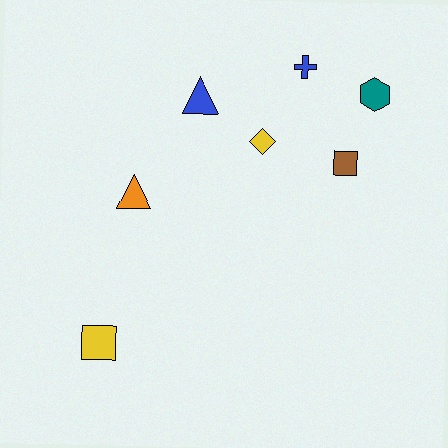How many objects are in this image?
There are 7 objects.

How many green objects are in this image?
There are no green objects.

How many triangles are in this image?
There are 2 triangles.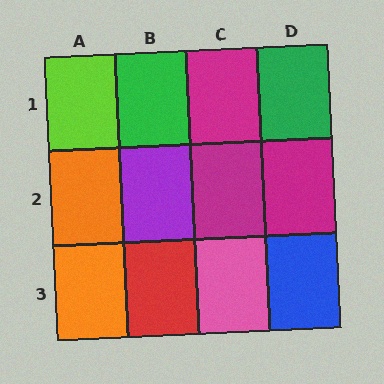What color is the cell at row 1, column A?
Lime.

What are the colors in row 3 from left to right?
Orange, red, pink, blue.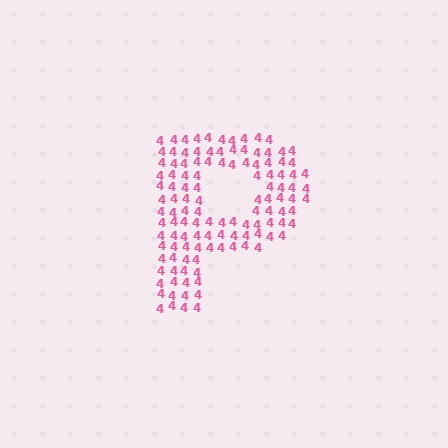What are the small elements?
The small elements are digit 4's.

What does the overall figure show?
The overall figure shows the letter P.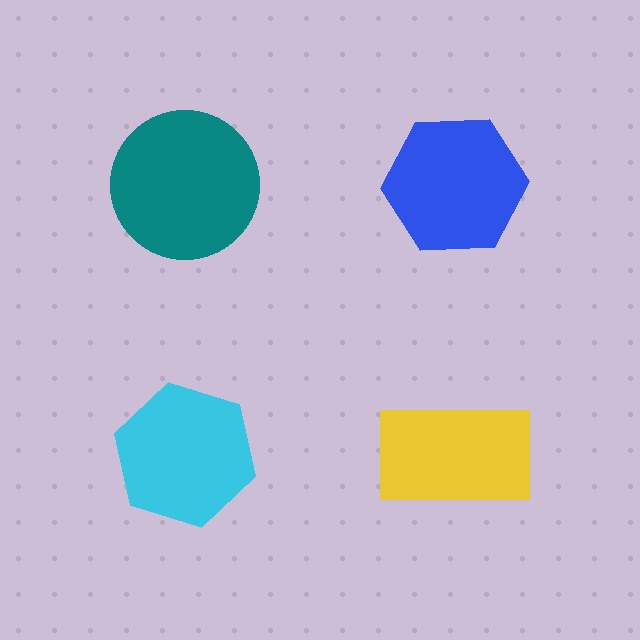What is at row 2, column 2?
A yellow rectangle.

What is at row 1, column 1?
A teal circle.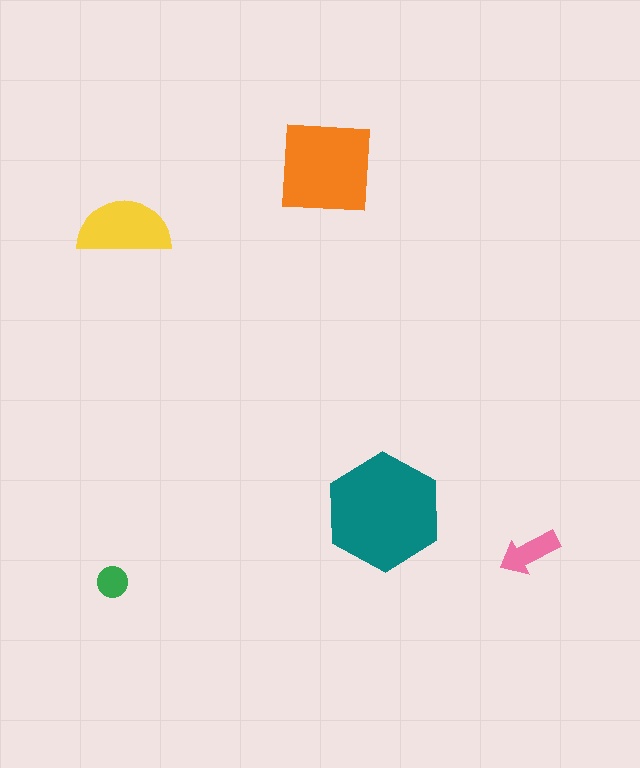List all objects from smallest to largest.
The green circle, the pink arrow, the yellow semicircle, the orange square, the teal hexagon.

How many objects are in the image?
There are 5 objects in the image.